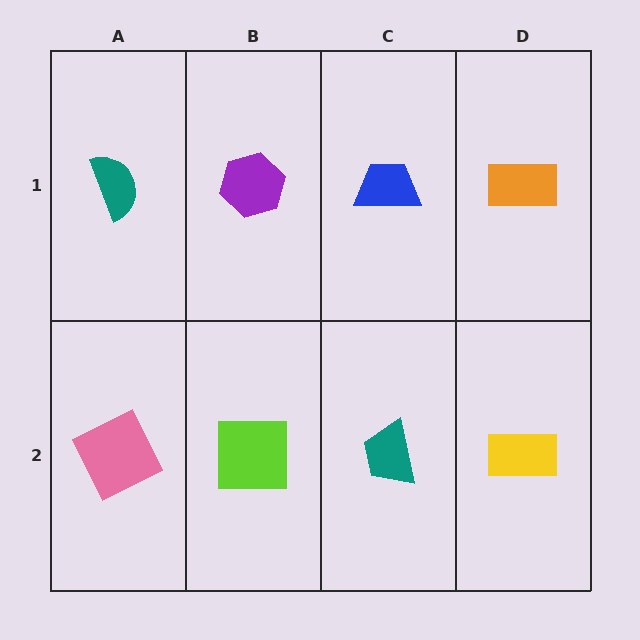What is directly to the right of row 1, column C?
An orange rectangle.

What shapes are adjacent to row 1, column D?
A yellow rectangle (row 2, column D), a blue trapezoid (row 1, column C).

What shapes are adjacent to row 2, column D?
An orange rectangle (row 1, column D), a teal trapezoid (row 2, column C).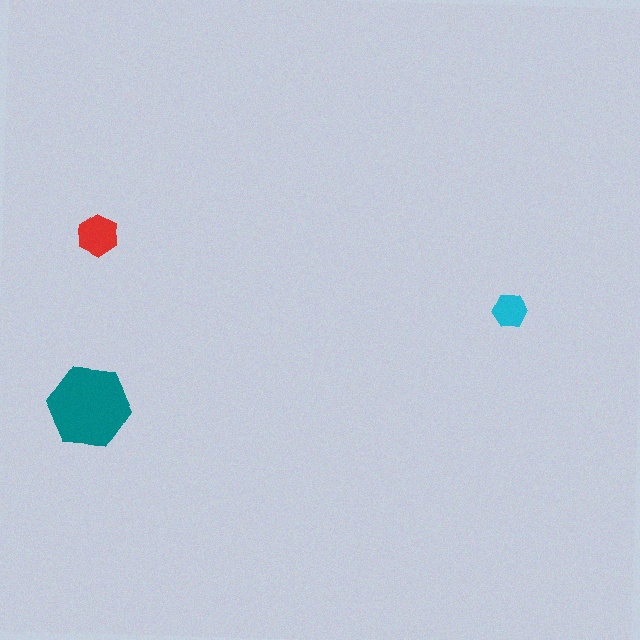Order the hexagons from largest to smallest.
the teal one, the red one, the cyan one.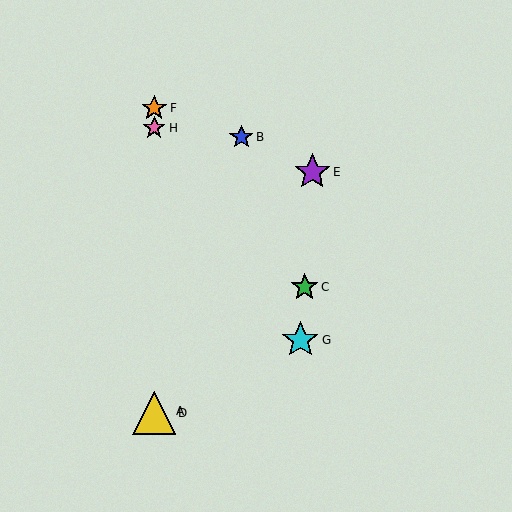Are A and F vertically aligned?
Yes, both are at x≈154.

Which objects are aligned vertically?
Objects A, D, F, H are aligned vertically.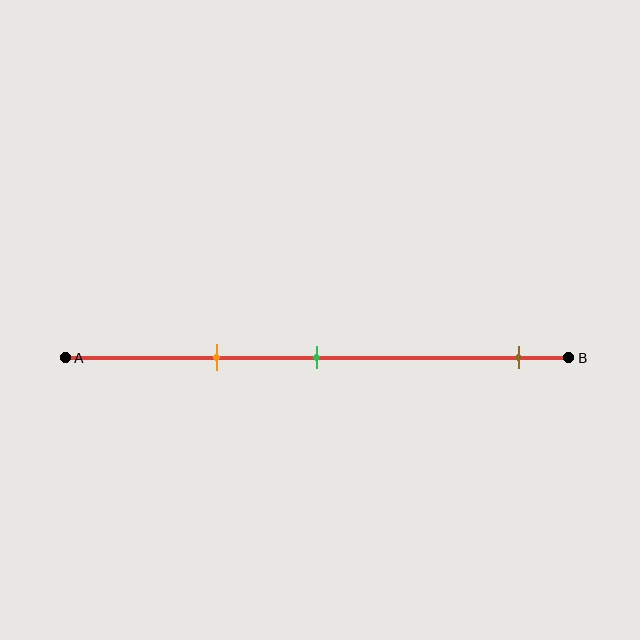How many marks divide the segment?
There are 3 marks dividing the segment.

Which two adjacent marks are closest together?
The orange and green marks are the closest adjacent pair.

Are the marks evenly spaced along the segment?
No, the marks are not evenly spaced.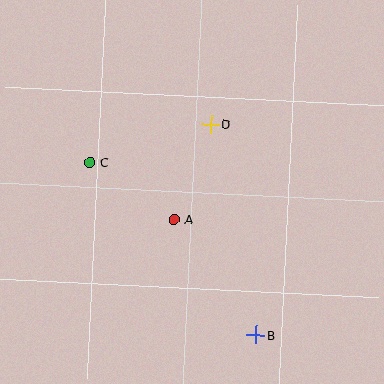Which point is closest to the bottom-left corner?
Point A is closest to the bottom-left corner.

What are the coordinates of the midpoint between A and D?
The midpoint between A and D is at (192, 172).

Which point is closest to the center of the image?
Point A at (174, 219) is closest to the center.